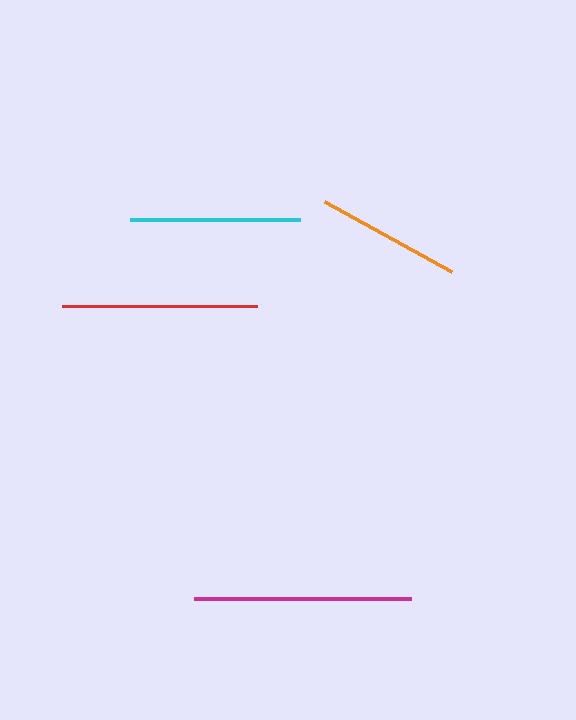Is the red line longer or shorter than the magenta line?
The magenta line is longer than the red line.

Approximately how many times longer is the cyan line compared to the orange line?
The cyan line is approximately 1.2 times the length of the orange line.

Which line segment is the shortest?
The orange line is the shortest at approximately 145 pixels.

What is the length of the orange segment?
The orange segment is approximately 145 pixels long.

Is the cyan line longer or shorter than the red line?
The red line is longer than the cyan line.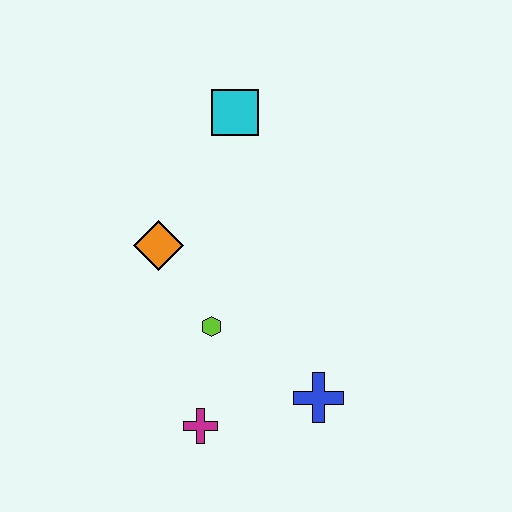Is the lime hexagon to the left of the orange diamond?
No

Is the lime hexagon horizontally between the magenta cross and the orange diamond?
No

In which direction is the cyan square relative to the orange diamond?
The cyan square is above the orange diamond.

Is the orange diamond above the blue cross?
Yes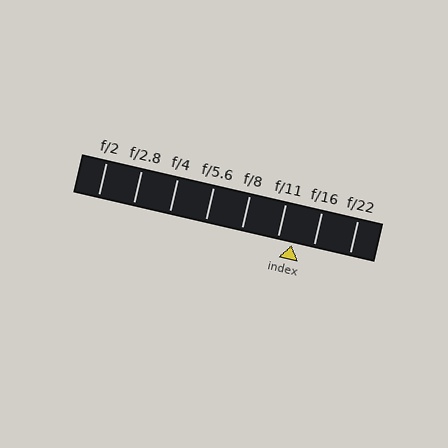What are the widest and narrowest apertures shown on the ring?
The widest aperture shown is f/2 and the narrowest is f/22.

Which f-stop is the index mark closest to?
The index mark is closest to f/11.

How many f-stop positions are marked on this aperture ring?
There are 8 f-stop positions marked.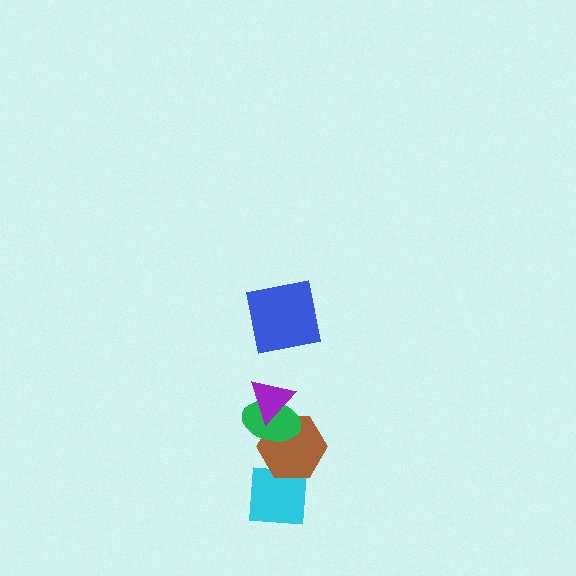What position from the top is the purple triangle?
The purple triangle is 2nd from the top.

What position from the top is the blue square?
The blue square is 1st from the top.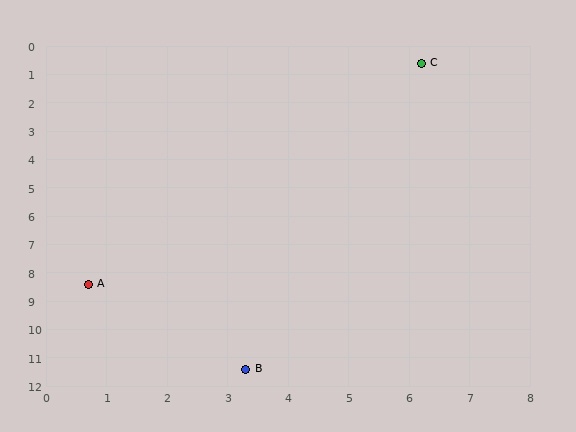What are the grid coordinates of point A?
Point A is at approximately (0.7, 8.4).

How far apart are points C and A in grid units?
Points C and A are about 9.5 grid units apart.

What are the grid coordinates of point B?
Point B is at approximately (3.3, 11.4).